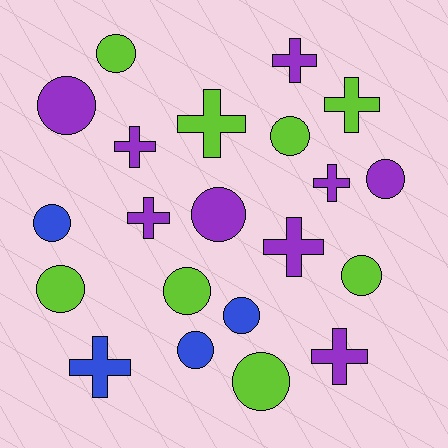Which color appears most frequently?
Purple, with 9 objects.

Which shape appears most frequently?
Circle, with 12 objects.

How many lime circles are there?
There are 6 lime circles.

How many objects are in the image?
There are 21 objects.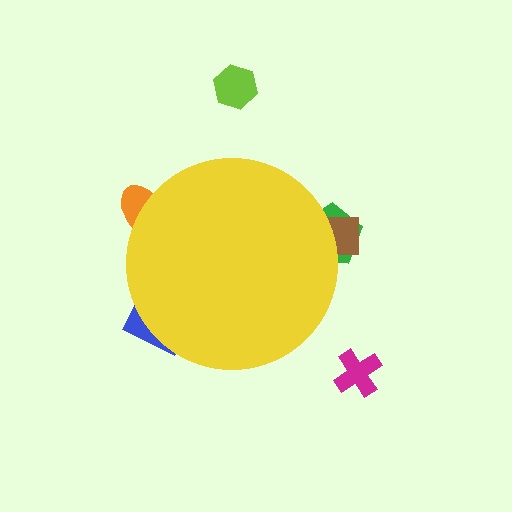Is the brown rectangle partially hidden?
Yes, the brown rectangle is partially hidden behind the yellow circle.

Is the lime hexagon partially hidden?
No, the lime hexagon is fully visible.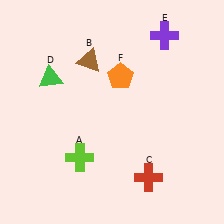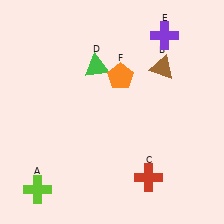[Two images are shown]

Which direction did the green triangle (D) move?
The green triangle (D) moved right.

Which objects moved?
The objects that moved are: the lime cross (A), the brown triangle (B), the green triangle (D).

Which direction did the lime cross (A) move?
The lime cross (A) moved left.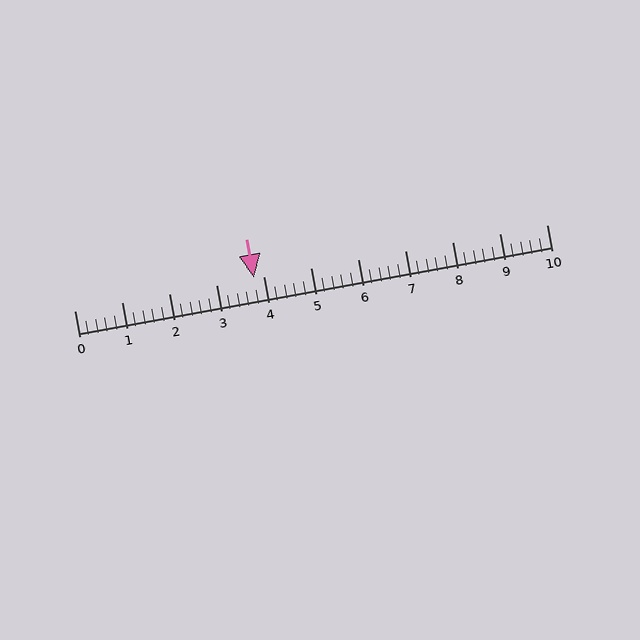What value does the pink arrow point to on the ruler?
The pink arrow points to approximately 3.8.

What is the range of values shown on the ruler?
The ruler shows values from 0 to 10.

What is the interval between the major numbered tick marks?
The major tick marks are spaced 1 units apart.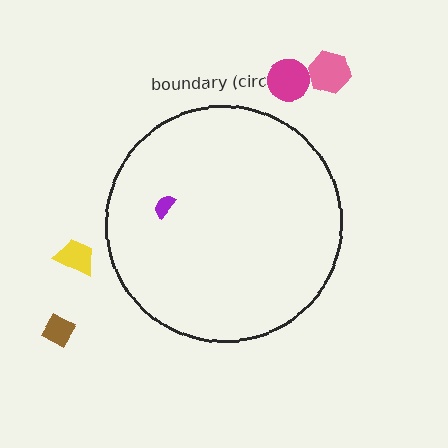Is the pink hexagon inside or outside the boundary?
Outside.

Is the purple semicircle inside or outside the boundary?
Inside.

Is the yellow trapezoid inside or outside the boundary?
Outside.